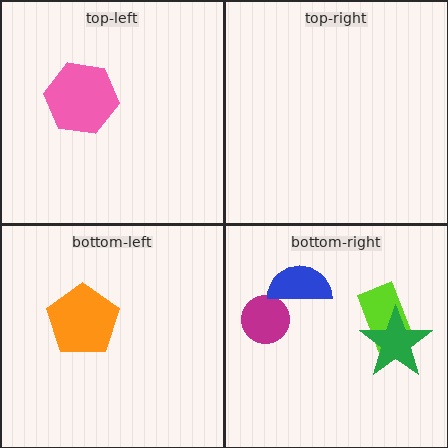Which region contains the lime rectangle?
The bottom-right region.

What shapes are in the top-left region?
The pink hexagon.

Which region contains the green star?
The bottom-right region.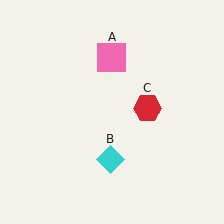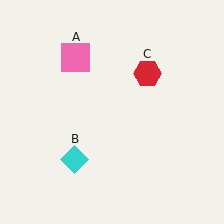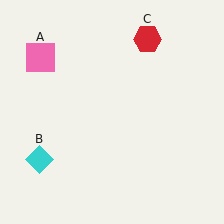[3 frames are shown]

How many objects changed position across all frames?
3 objects changed position: pink square (object A), cyan diamond (object B), red hexagon (object C).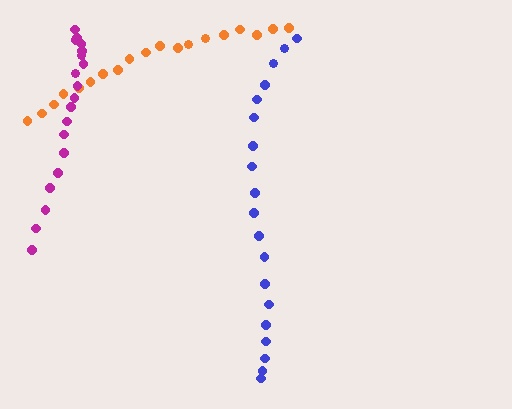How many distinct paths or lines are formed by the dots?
There are 3 distinct paths.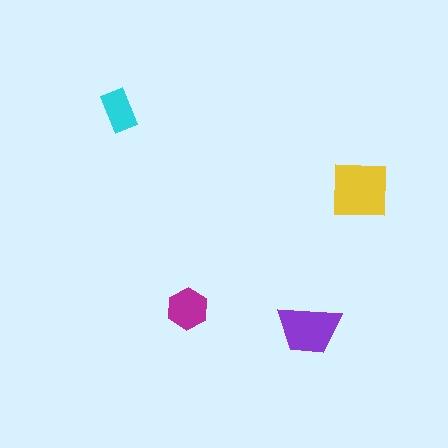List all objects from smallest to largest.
The cyan rectangle, the magenta hexagon, the purple trapezoid, the yellow square.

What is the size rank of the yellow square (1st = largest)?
1st.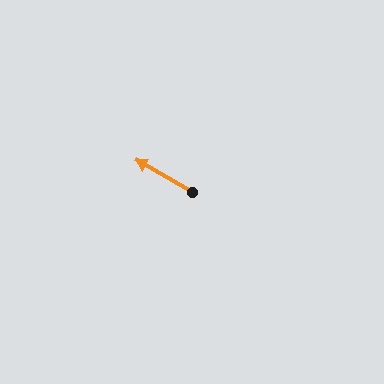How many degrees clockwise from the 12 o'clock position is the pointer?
Approximately 300 degrees.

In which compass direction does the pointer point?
Northwest.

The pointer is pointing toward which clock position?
Roughly 10 o'clock.